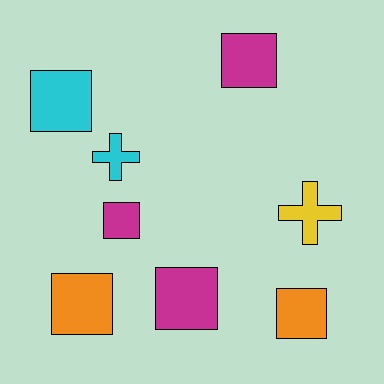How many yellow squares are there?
There are no yellow squares.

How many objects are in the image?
There are 8 objects.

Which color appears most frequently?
Magenta, with 3 objects.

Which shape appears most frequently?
Square, with 6 objects.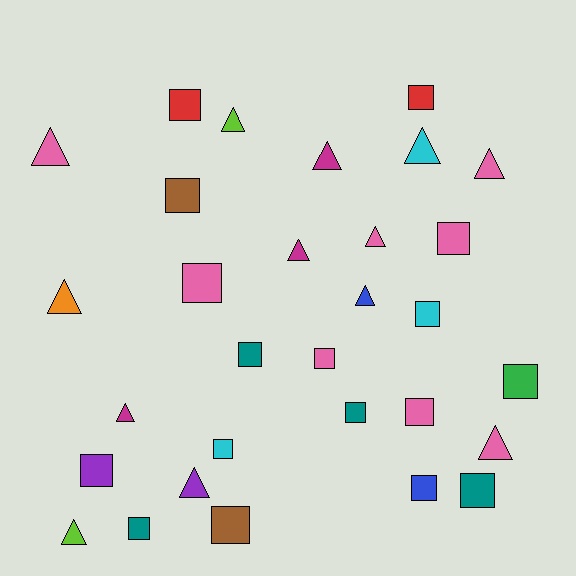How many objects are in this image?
There are 30 objects.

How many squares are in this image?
There are 17 squares.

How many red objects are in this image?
There are 2 red objects.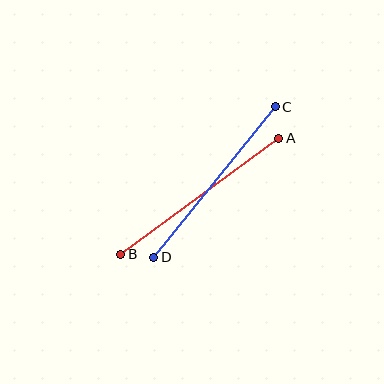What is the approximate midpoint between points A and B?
The midpoint is at approximately (200, 196) pixels.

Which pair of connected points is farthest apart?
Points A and B are farthest apart.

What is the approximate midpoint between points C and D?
The midpoint is at approximately (214, 182) pixels.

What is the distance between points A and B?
The distance is approximately 196 pixels.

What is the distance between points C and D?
The distance is approximately 193 pixels.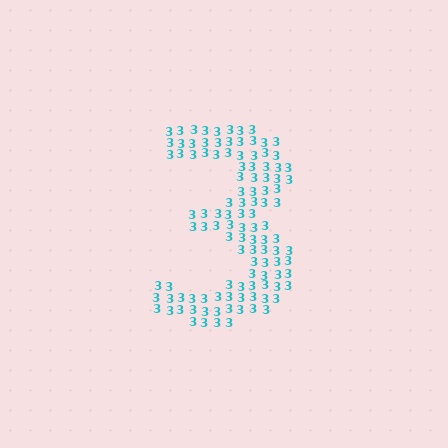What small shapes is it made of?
It is made of small digit 3's.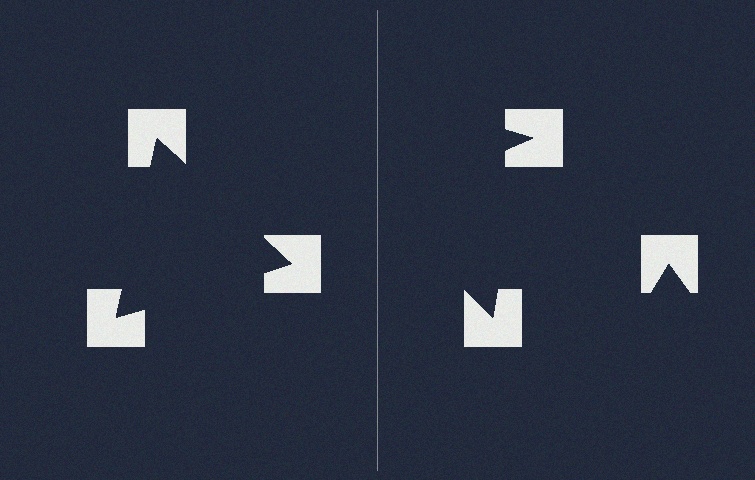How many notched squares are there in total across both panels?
6 — 3 on each side.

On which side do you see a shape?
An illusory triangle appears on the left side. On the right side the wedge cuts are rotated, so no coherent shape forms.